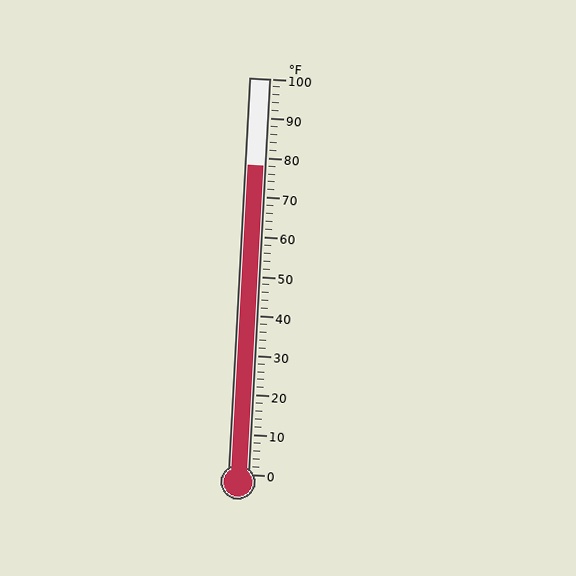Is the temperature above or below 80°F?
The temperature is below 80°F.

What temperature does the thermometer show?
The thermometer shows approximately 78°F.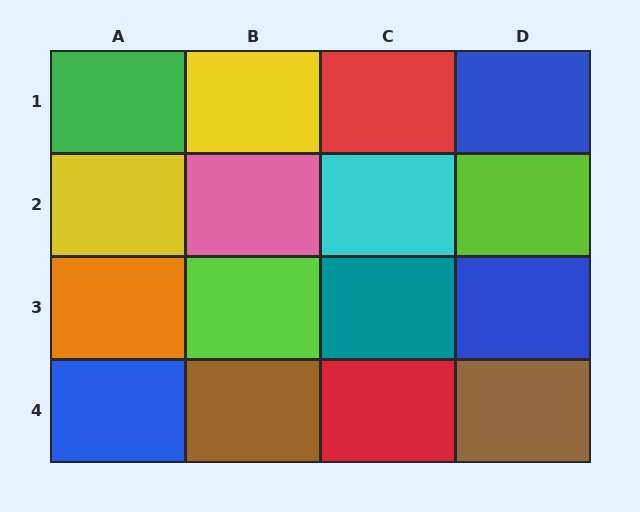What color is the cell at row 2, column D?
Lime.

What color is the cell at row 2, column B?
Pink.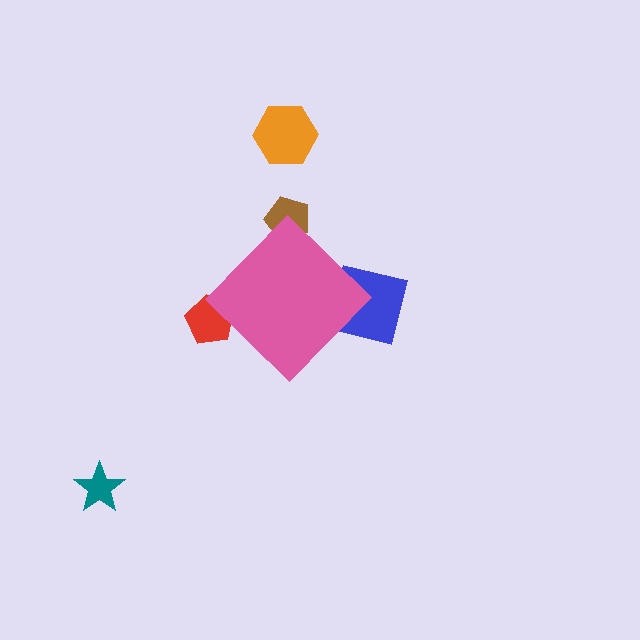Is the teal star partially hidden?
No, the teal star is fully visible.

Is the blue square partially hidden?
Yes, the blue square is partially hidden behind the pink diamond.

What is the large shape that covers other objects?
A pink diamond.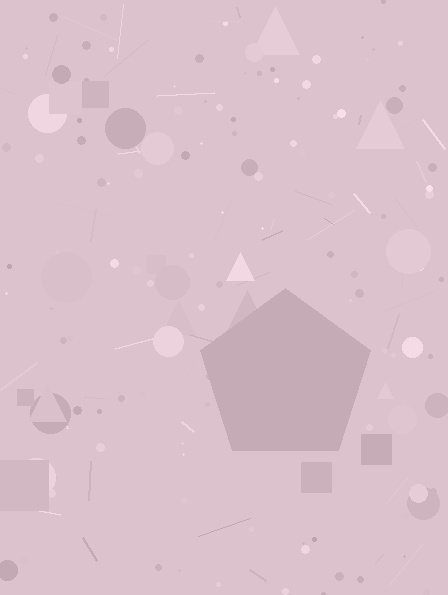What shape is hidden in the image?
A pentagon is hidden in the image.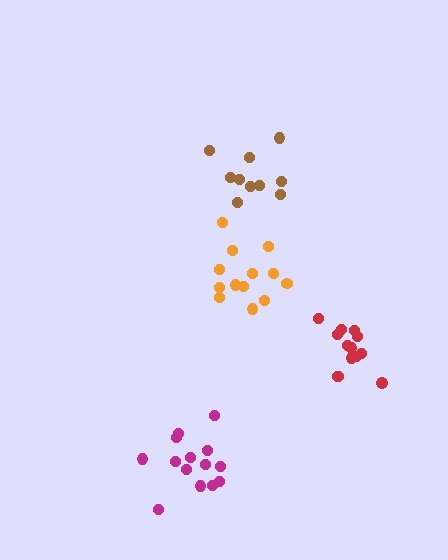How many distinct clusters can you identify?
There are 4 distinct clusters.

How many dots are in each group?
Group 1: 13 dots, Group 2: 13 dots, Group 3: 10 dots, Group 4: 14 dots (50 total).